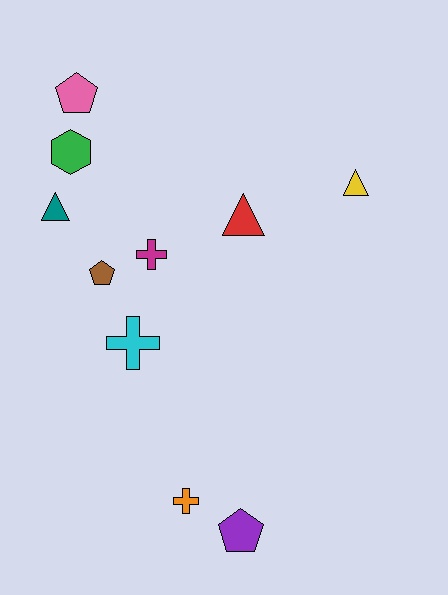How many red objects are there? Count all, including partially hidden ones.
There is 1 red object.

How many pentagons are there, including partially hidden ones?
There are 3 pentagons.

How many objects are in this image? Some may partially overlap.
There are 10 objects.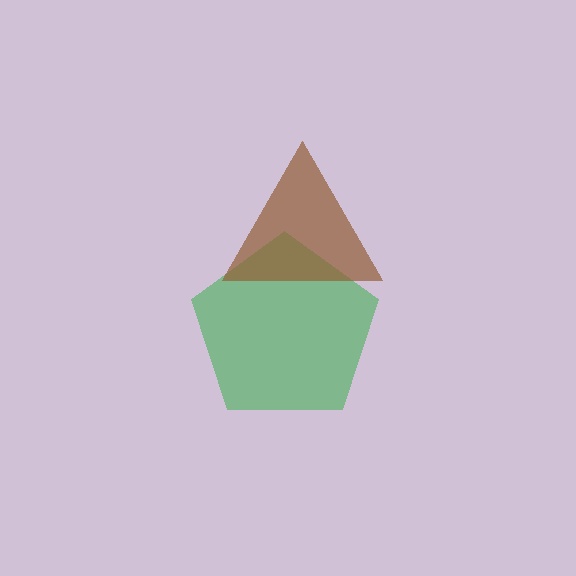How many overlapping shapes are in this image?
There are 2 overlapping shapes in the image.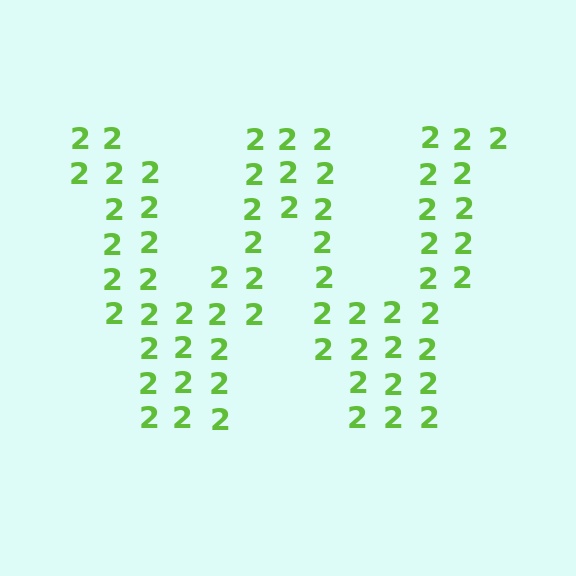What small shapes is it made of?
It is made of small digit 2's.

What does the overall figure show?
The overall figure shows the letter W.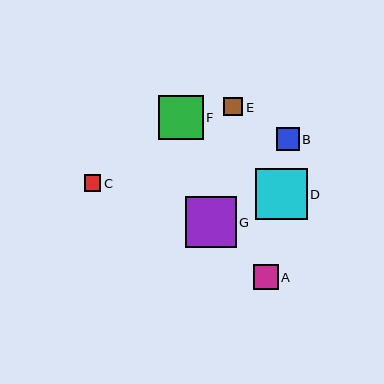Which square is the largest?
Square D is the largest with a size of approximately 51 pixels.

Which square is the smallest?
Square C is the smallest with a size of approximately 17 pixels.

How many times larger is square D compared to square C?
Square D is approximately 3.0 times the size of square C.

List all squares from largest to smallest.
From largest to smallest: D, G, F, A, B, E, C.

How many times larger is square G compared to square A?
Square G is approximately 2.0 times the size of square A.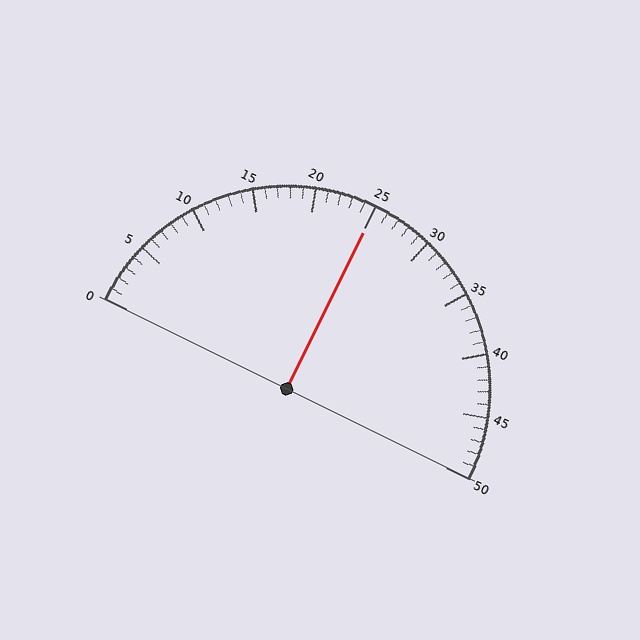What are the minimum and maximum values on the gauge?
The gauge ranges from 0 to 50.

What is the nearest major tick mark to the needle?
The nearest major tick mark is 25.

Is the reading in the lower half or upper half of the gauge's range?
The reading is in the upper half of the range (0 to 50).